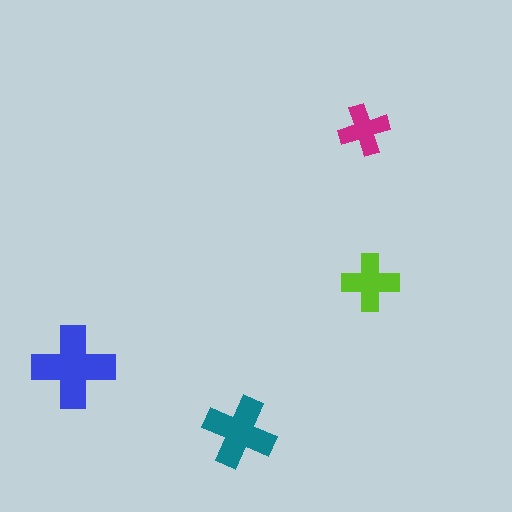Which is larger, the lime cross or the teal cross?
The teal one.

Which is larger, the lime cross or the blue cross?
The blue one.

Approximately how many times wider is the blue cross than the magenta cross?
About 1.5 times wider.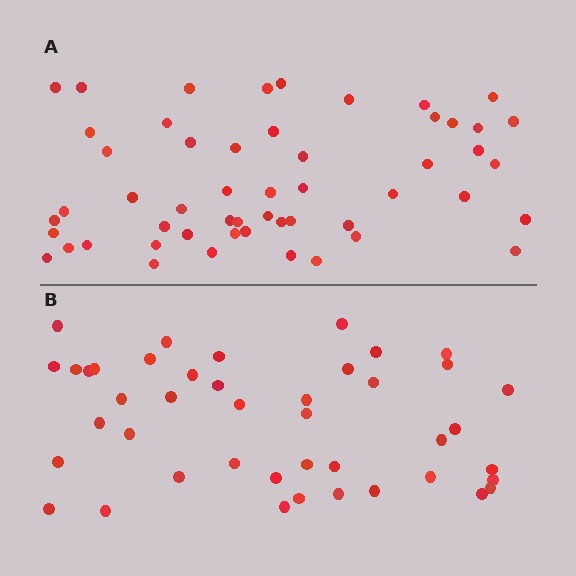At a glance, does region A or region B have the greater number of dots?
Region A (the top region) has more dots.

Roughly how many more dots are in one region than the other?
Region A has roughly 10 or so more dots than region B.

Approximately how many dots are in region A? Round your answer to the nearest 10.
About 50 dots. (The exact count is 53, which rounds to 50.)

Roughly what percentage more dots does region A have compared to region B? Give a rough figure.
About 25% more.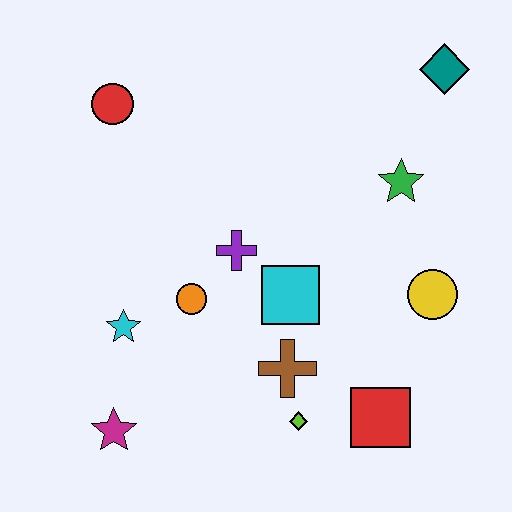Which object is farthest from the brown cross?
The teal diamond is farthest from the brown cross.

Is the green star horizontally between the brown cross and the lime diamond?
No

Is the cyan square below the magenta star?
No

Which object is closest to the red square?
The lime diamond is closest to the red square.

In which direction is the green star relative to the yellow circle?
The green star is above the yellow circle.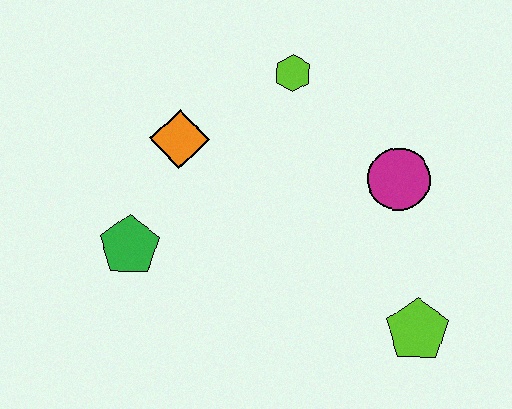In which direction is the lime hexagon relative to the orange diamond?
The lime hexagon is to the right of the orange diamond.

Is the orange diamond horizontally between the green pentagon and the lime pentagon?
Yes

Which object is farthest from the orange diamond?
The lime pentagon is farthest from the orange diamond.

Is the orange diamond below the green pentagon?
No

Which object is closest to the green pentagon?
The orange diamond is closest to the green pentagon.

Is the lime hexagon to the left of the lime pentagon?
Yes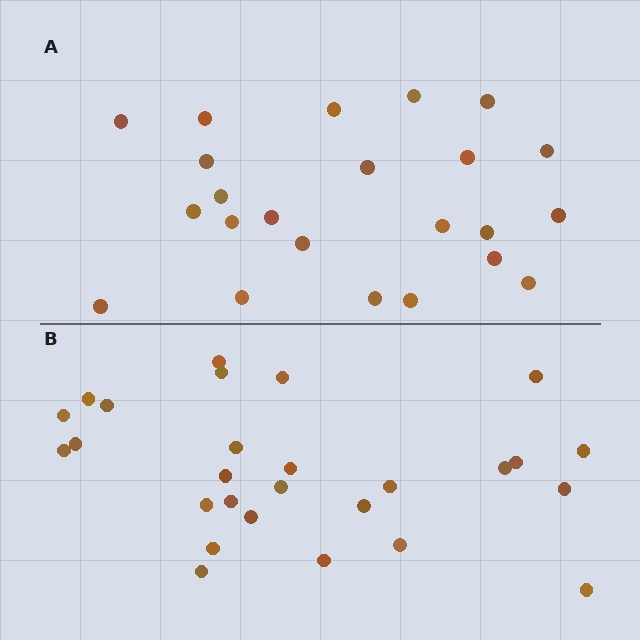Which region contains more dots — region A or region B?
Region B (the bottom region) has more dots.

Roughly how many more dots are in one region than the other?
Region B has about 4 more dots than region A.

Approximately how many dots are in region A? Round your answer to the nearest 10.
About 20 dots. (The exact count is 23, which rounds to 20.)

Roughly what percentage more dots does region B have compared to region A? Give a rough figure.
About 15% more.